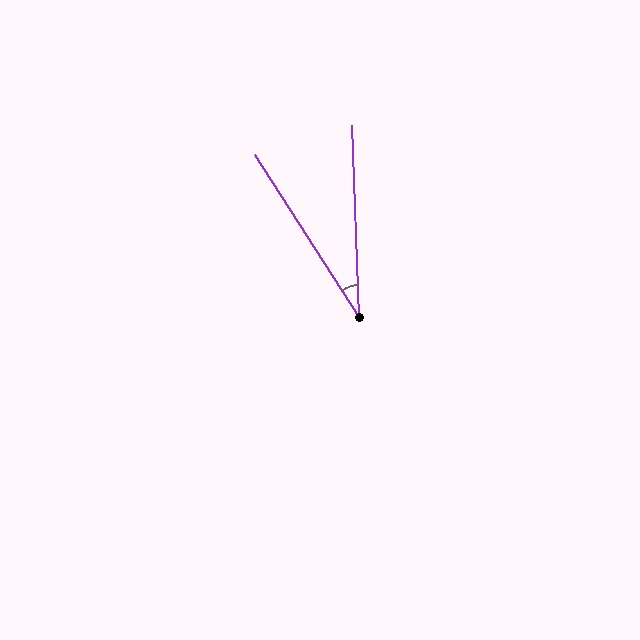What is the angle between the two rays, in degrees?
Approximately 31 degrees.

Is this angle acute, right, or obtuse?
It is acute.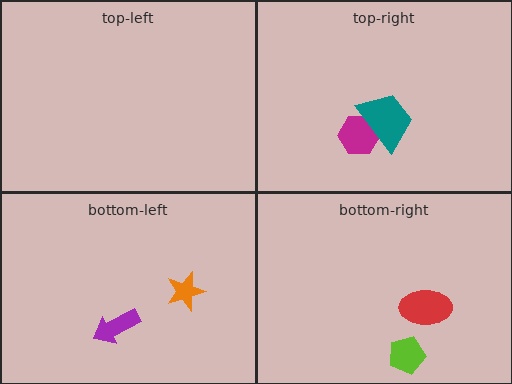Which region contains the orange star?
The bottom-left region.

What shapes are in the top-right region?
The magenta hexagon, the teal trapezoid.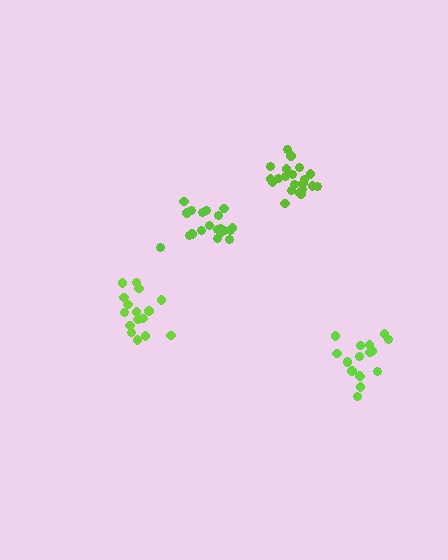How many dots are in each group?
Group 1: 17 dots, Group 2: 17 dots, Group 3: 20 dots, Group 4: 21 dots (75 total).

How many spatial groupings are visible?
There are 4 spatial groupings.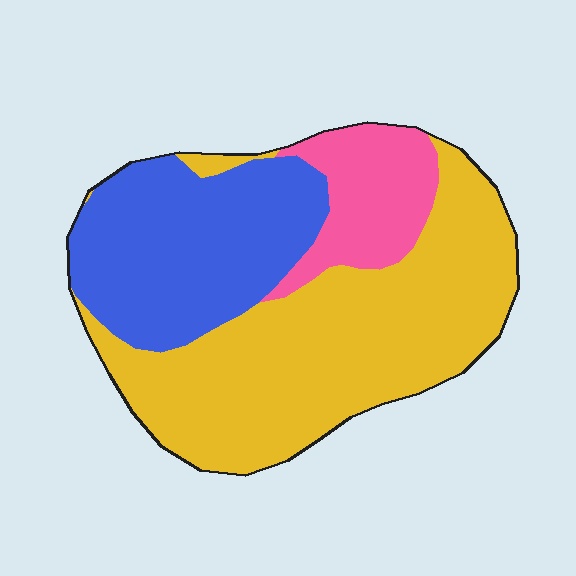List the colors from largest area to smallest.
From largest to smallest: yellow, blue, pink.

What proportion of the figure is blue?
Blue covers about 30% of the figure.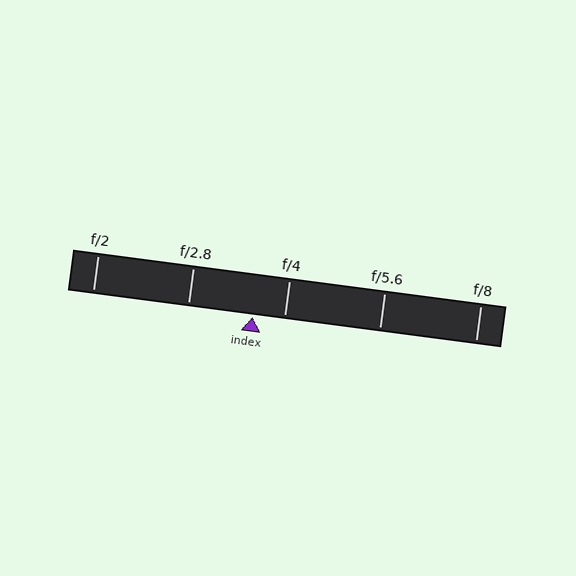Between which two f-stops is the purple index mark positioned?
The index mark is between f/2.8 and f/4.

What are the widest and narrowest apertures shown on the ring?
The widest aperture shown is f/2 and the narrowest is f/8.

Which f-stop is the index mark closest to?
The index mark is closest to f/4.